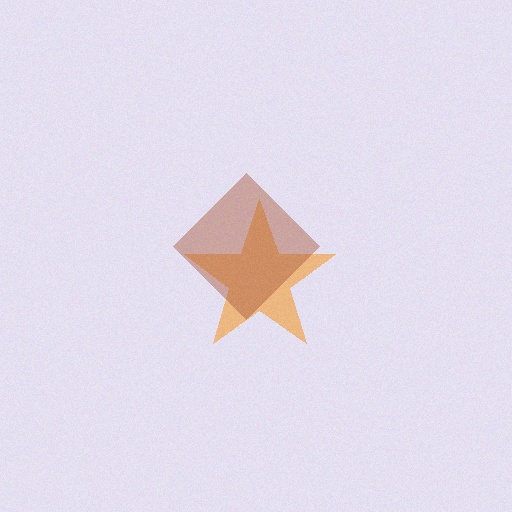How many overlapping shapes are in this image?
There are 2 overlapping shapes in the image.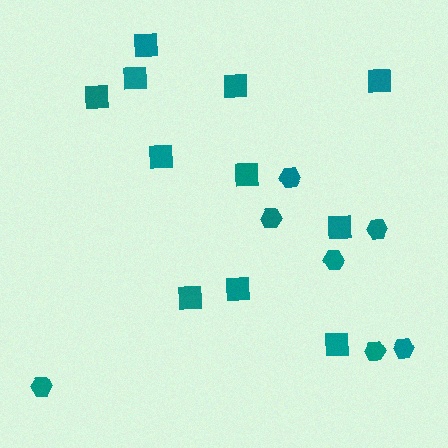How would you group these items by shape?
There are 2 groups: one group of hexagons (7) and one group of squares (11).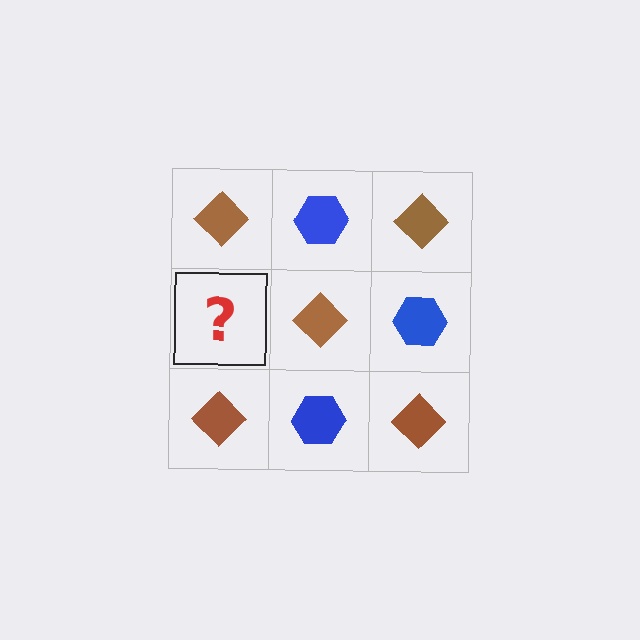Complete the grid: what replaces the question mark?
The question mark should be replaced with a blue hexagon.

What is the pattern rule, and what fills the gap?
The rule is that it alternates brown diamond and blue hexagon in a checkerboard pattern. The gap should be filled with a blue hexagon.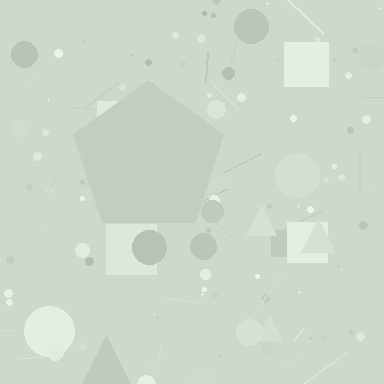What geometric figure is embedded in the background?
A pentagon is embedded in the background.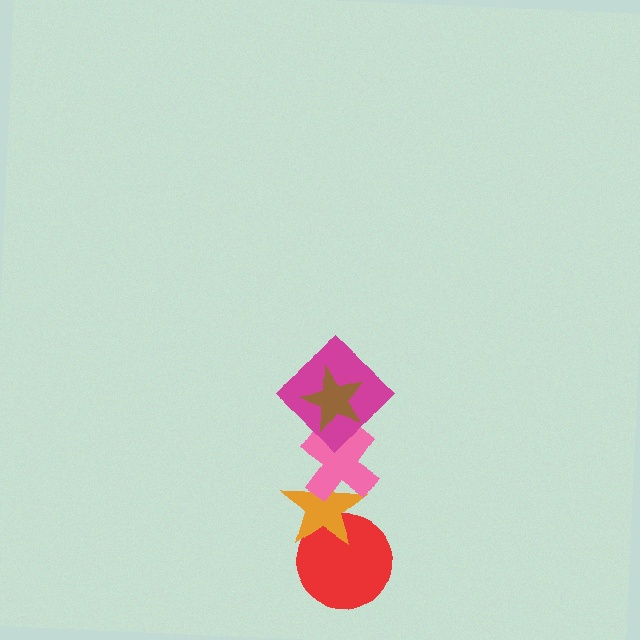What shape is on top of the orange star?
The pink cross is on top of the orange star.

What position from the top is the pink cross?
The pink cross is 3rd from the top.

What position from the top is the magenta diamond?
The magenta diamond is 2nd from the top.